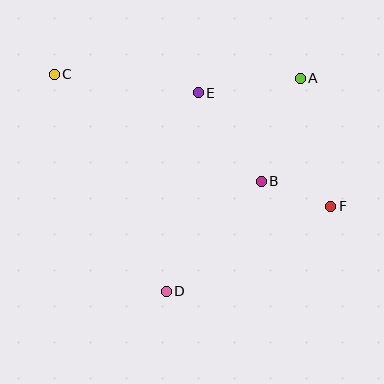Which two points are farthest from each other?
Points C and F are farthest from each other.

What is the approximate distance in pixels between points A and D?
The distance between A and D is approximately 252 pixels.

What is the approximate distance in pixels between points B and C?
The distance between B and C is approximately 233 pixels.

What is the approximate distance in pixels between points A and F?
The distance between A and F is approximately 132 pixels.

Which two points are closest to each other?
Points B and F are closest to each other.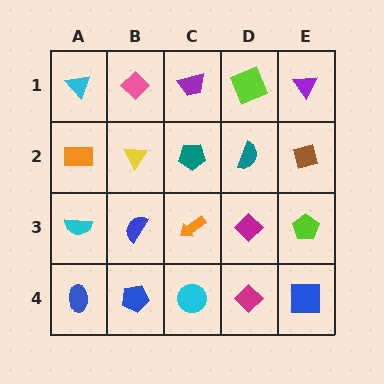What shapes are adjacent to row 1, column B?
A yellow triangle (row 2, column B), a cyan triangle (row 1, column A), a purple trapezoid (row 1, column C).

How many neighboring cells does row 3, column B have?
4.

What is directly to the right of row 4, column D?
A blue square.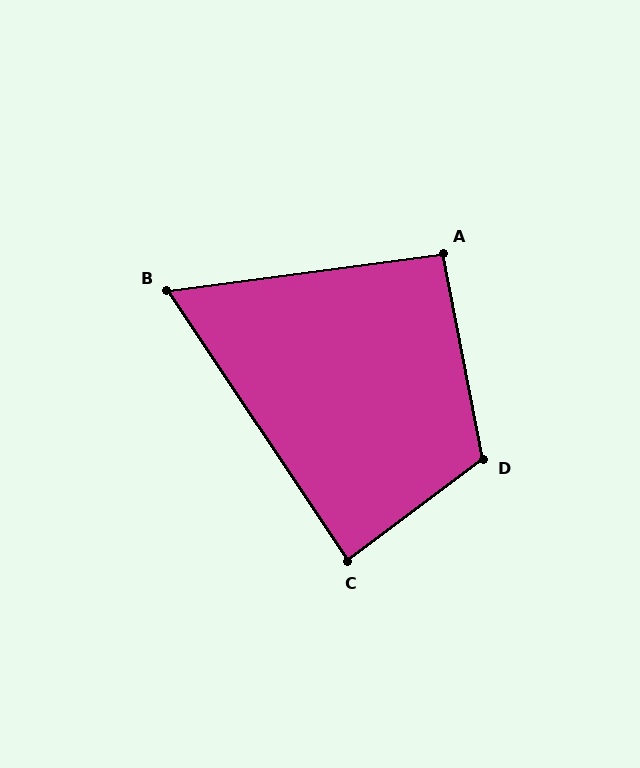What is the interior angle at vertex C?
Approximately 87 degrees (approximately right).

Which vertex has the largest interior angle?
D, at approximately 116 degrees.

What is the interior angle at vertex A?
Approximately 93 degrees (approximately right).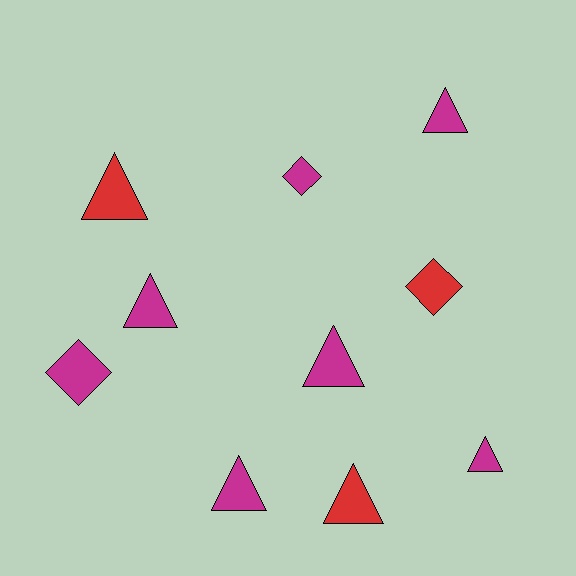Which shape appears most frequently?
Triangle, with 7 objects.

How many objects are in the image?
There are 10 objects.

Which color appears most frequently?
Magenta, with 7 objects.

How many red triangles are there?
There are 2 red triangles.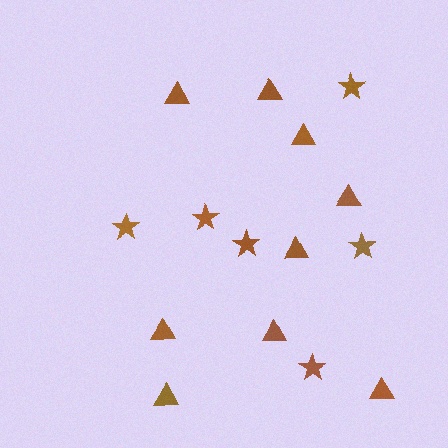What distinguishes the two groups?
There are 2 groups: one group of stars (6) and one group of triangles (9).